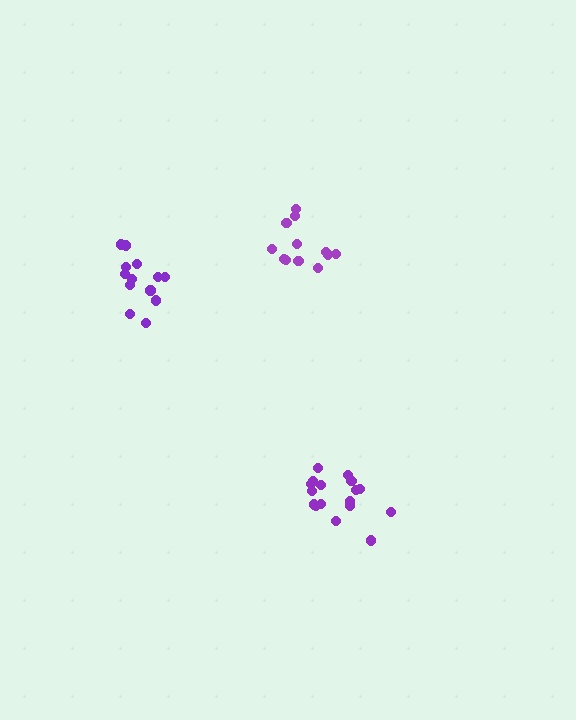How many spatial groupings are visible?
There are 3 spatial groupings.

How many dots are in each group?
Group 1: 12 dots, Group 2: 13 dots, Group 3: 17 dots (42 total).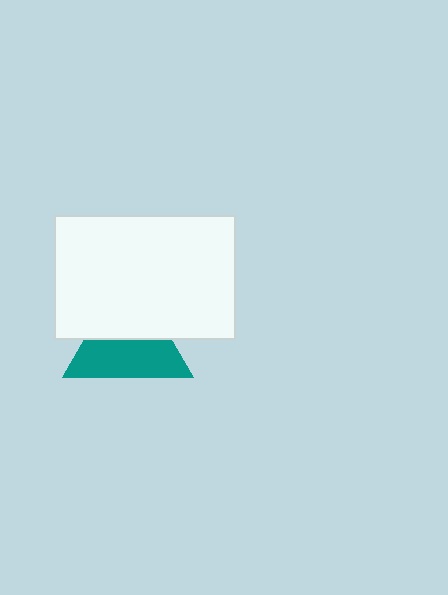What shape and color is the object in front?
The object in front is a white rectangle.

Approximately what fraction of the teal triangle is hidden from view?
Roughly 44% of the teal triangle is hidden behind the white rectangle.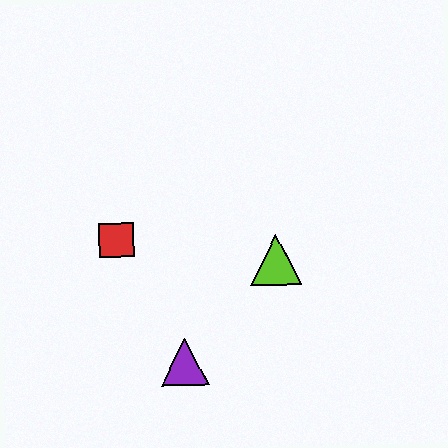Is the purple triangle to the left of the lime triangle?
Yes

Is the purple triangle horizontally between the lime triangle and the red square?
Yes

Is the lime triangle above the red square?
No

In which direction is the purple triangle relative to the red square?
The purple triangle is below the red square.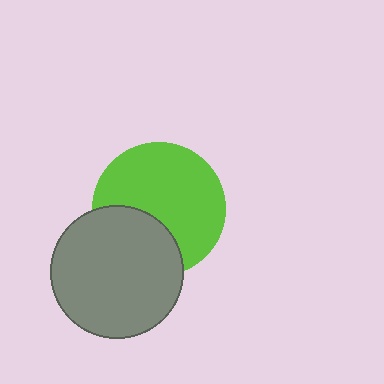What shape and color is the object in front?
The object in front is a gray circle.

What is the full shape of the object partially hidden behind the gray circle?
The partially hidden object is a lime circle.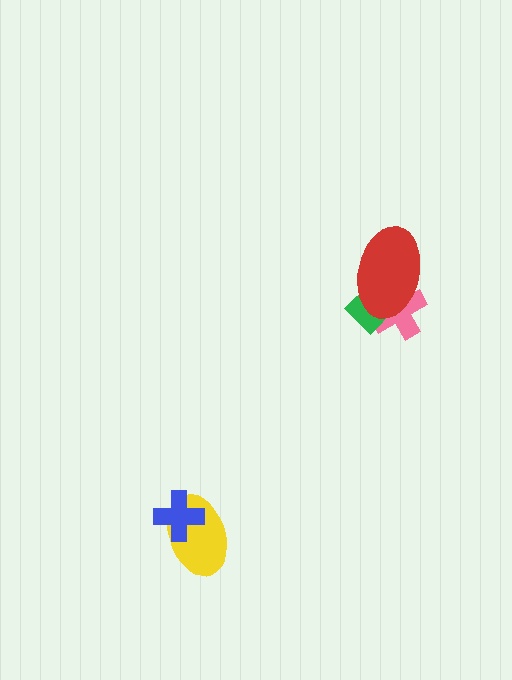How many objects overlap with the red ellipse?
2 objects overlap with the red ellipse.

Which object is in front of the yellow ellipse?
The blue cross is in front of the yellow ellipse.